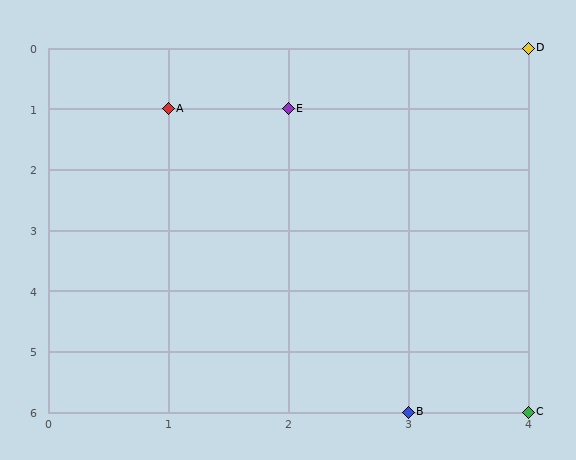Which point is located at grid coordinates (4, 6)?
Point C is at (4, 6).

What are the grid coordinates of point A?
Point A is at grid coordinates (1, 1).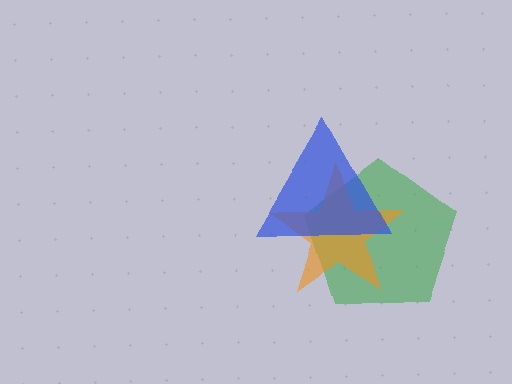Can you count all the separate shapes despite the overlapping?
Yes, there are 3 separate shapes.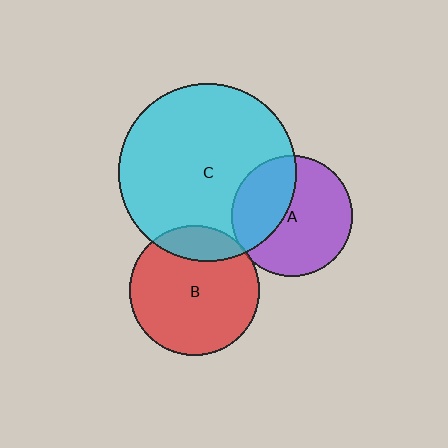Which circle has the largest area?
Circle C (cyan).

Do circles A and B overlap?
Yes.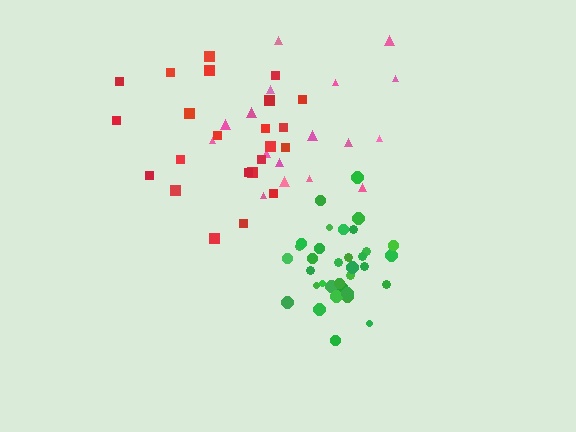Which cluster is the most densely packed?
Green.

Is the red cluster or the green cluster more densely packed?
Green.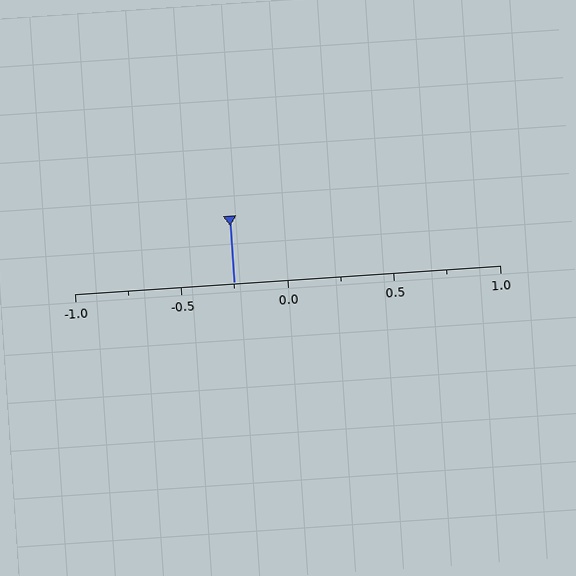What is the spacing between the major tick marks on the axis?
The major ticks are spaced 0.5 apart.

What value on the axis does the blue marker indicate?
The marker indicates approximately -0.25.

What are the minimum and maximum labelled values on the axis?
The axis runs from -1.0 to 1.0.